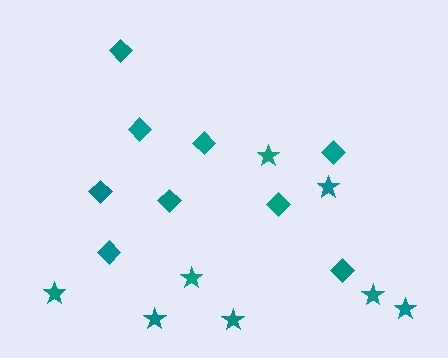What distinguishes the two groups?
There are 2 groups: one group of diamonds (9) and one group of stars (8).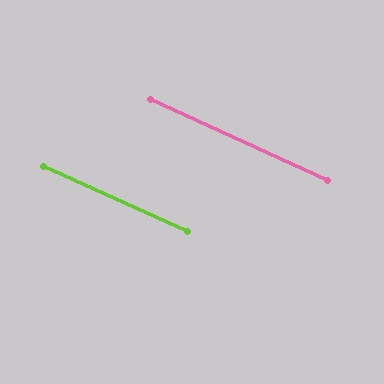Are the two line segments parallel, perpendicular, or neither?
Parallel — their directions differ by only 0.5°.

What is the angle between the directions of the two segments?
Approximately 1 degree.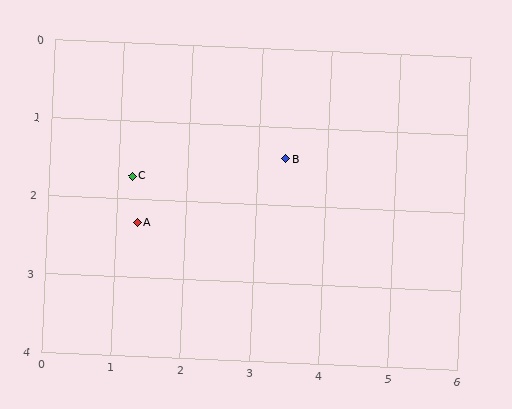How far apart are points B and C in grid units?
Points B and C are about 2.2 grid units apart.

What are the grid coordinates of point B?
Point B is at approximately (3.4, 1.4).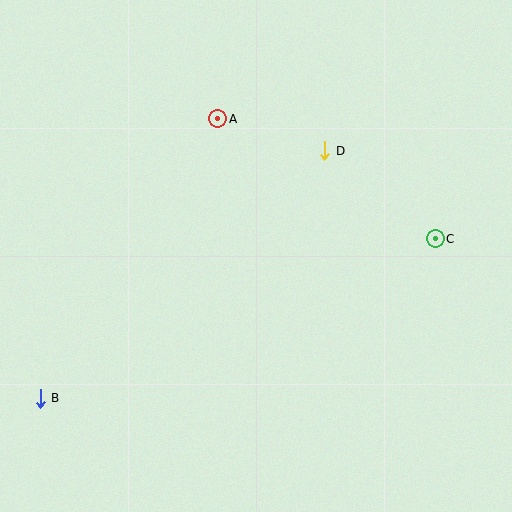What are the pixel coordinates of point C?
Point C is at (435, 239).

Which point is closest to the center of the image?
Point D at (325, 151) is closest to the center.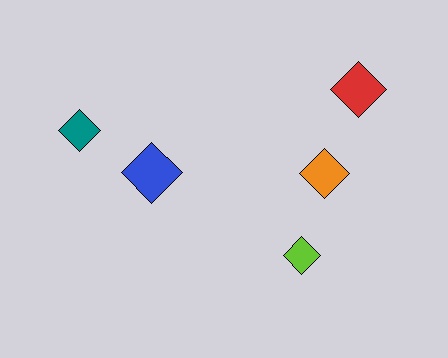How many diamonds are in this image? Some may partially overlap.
There are 5 diamonds.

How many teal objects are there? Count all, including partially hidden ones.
There is 1 teal object.